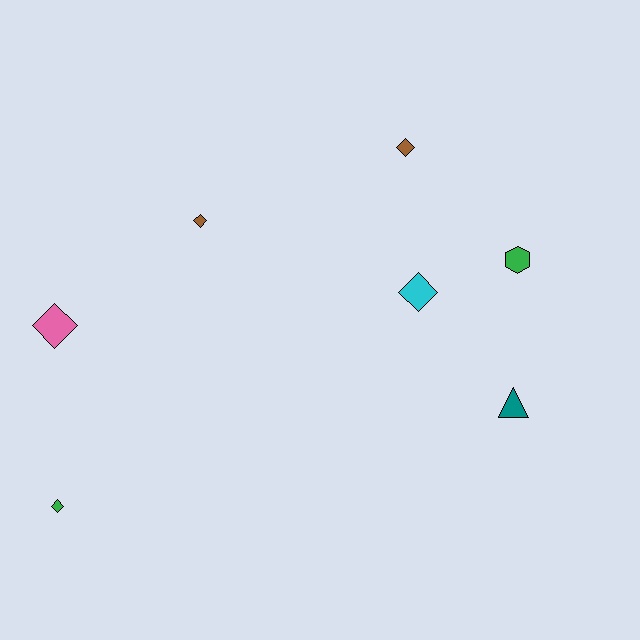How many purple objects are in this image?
There are no purple objects.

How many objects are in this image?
There are 7 objects.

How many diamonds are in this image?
There are 5 diamonds.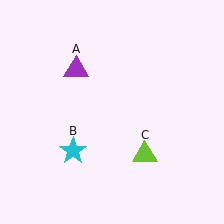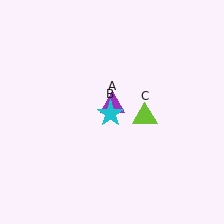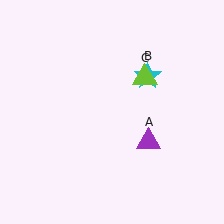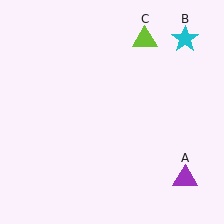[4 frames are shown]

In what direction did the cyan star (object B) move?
The cyan star (object B) moved up and to the right.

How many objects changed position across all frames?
3 objects changed position: purple triangle (object A), cyan star (object B), lime triangle (object C).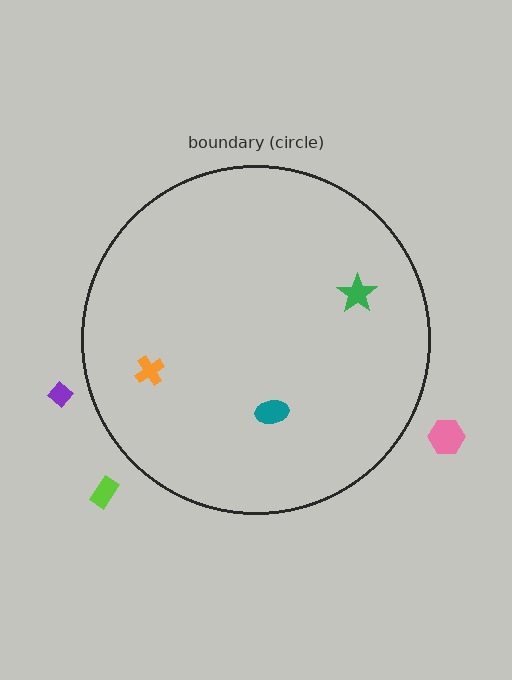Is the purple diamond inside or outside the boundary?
Outside.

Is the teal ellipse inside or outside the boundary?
Inside.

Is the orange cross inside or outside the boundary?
Inside.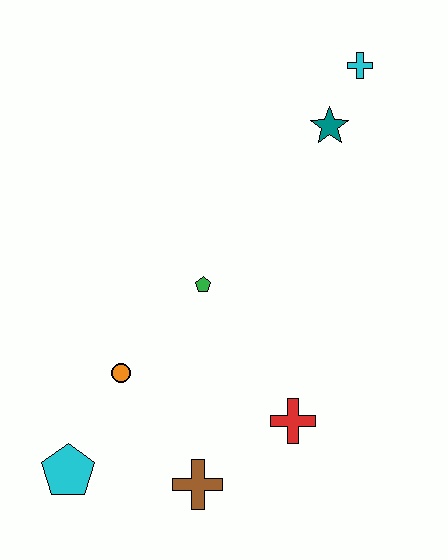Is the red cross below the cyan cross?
Yes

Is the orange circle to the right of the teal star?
No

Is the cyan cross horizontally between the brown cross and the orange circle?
No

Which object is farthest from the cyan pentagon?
The cyan cross is farthest from the cyan pentagon.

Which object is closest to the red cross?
The brown cross is closest to the red cross.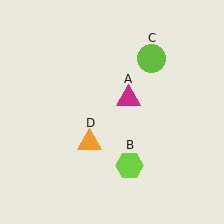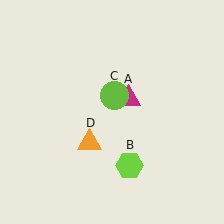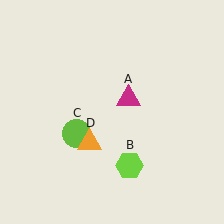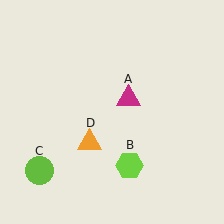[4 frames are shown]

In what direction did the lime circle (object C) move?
The lime circle (object C) moved down and to the left.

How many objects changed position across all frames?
1 object changed position: lime circle (object C).